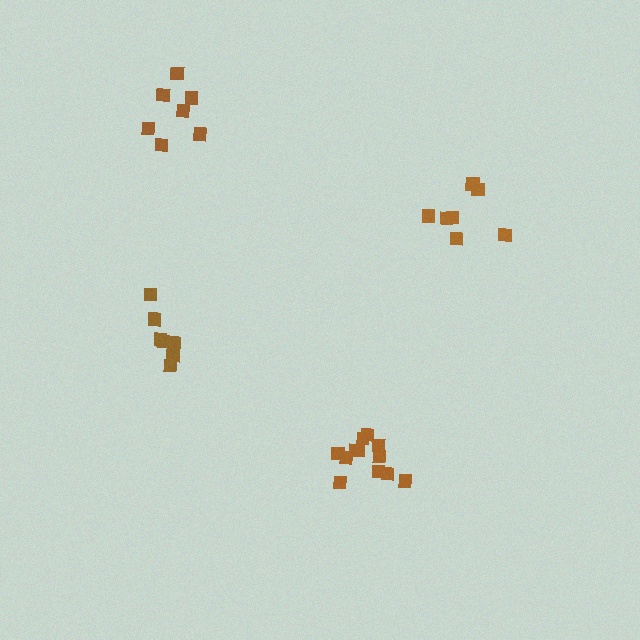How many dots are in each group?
Group 1: 7 dots, Group 2: 8 dots, Group 3: 12 dots, Group 4: 7 dots (34 total).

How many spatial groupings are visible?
There are 4 spatial groupings.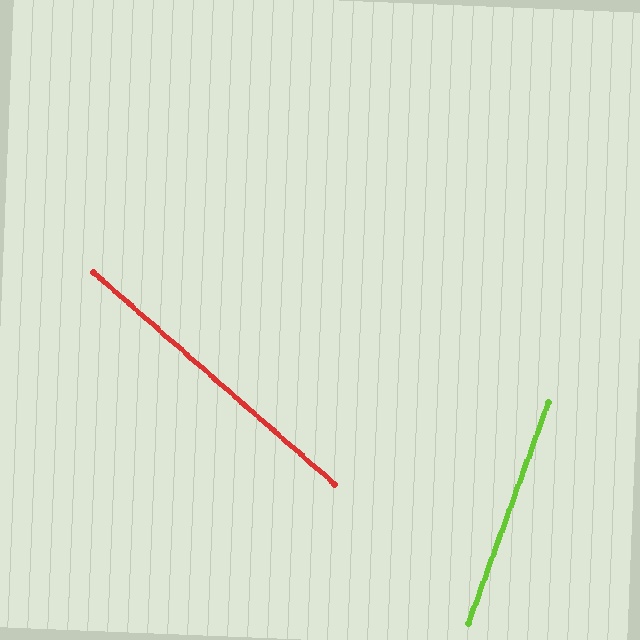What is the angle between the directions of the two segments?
Approximately 69 degrees.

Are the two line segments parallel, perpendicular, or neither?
Neither parallel nor perpendicular — they differ by about 69°.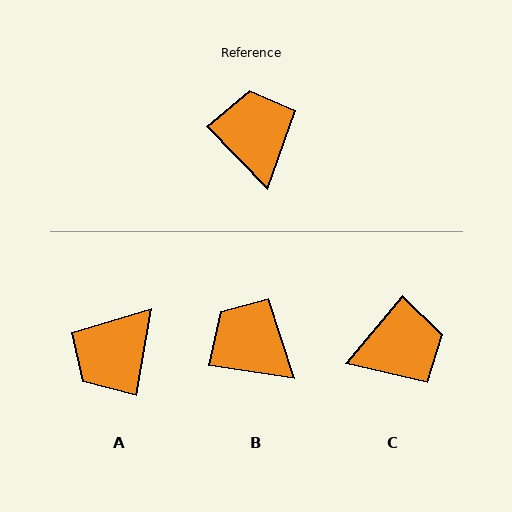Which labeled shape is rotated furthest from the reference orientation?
A, about 126 degrees away.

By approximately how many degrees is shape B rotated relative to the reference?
Approximately 38 degrees counter-clockwise.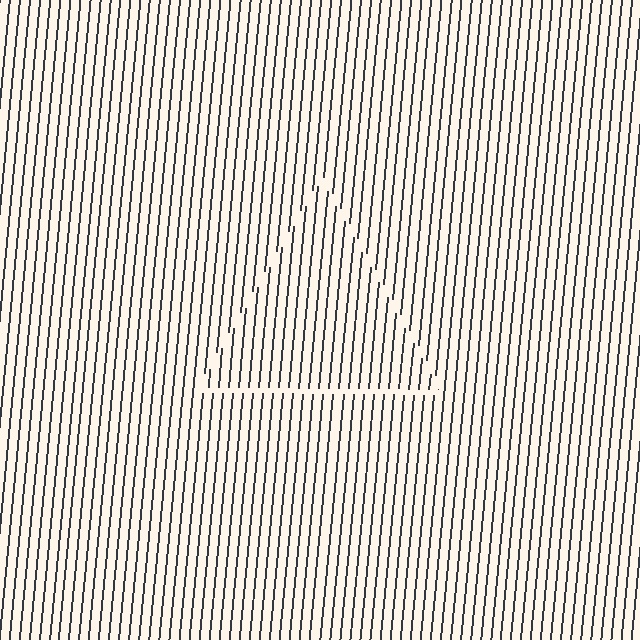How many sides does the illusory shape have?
3 sides — the line-ends trace a triangle.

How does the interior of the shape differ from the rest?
The interior of the shape contains the same grating, shifted by half a period — the contour is defined by the phase discontinuity where line-ends from the inner and outer gratings abut.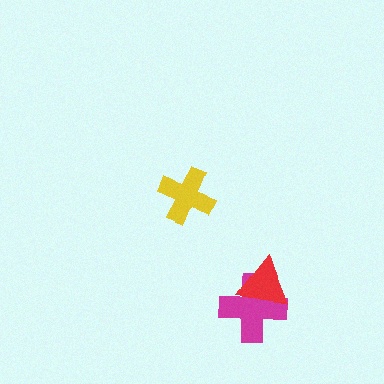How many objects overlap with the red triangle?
1 object overlaps with the red triangle.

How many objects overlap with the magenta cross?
1 object overlaps with the magenta cross.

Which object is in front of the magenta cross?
The red triangle is in front of the magenta cross.